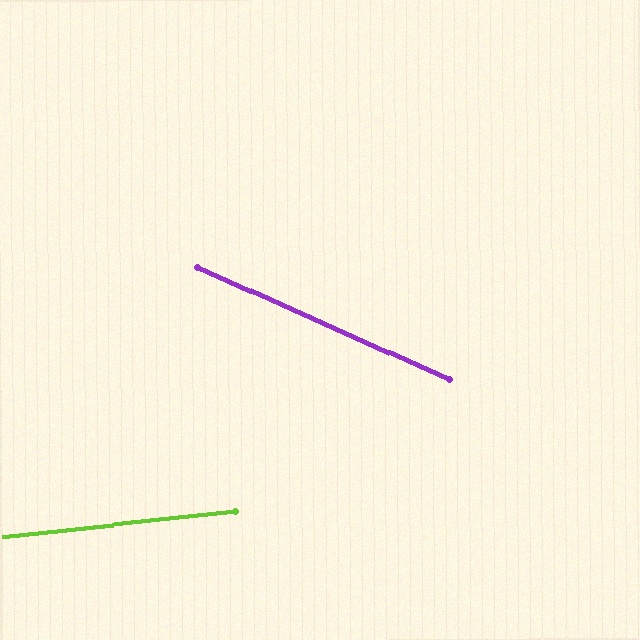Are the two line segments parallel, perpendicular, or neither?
Neither parallel nor perpendicular — they differ by about 30°.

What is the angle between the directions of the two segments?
Approximately 30 degrees.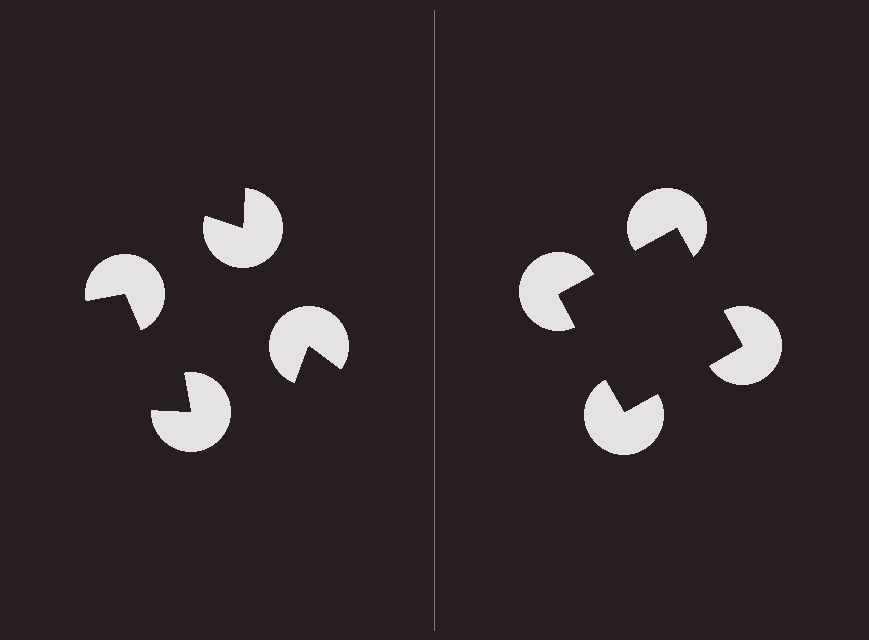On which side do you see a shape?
An illusory square appears on the right side. On the left side the wedge cuts are rotated, so no coherent shape forms.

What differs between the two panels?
The pac-man discs are positioned identically on both sides; only the wedge orientations differ. On the right they align to a square; on the left they are misaligned.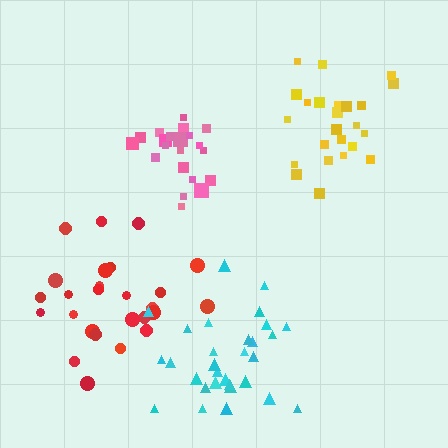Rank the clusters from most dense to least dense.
pink, yellow, cyan, red.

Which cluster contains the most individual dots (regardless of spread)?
Cyan (31).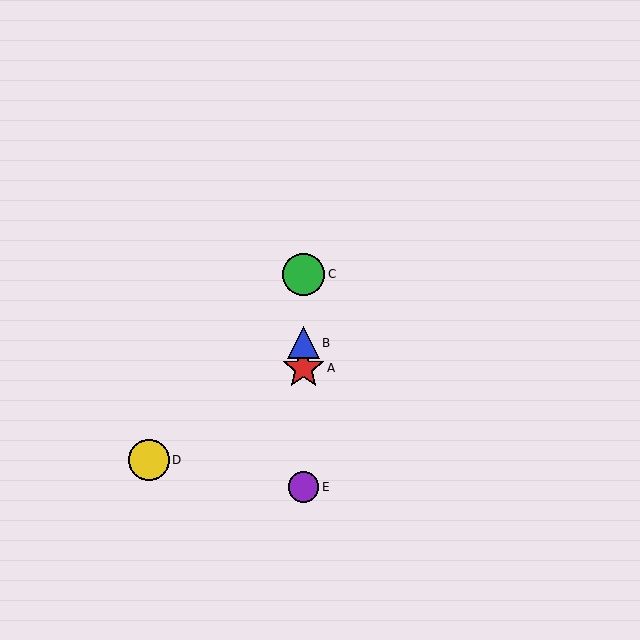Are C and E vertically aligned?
Yes, both are at x≈303.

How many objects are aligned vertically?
4 objects (A, B, C, E) are aligned vertically.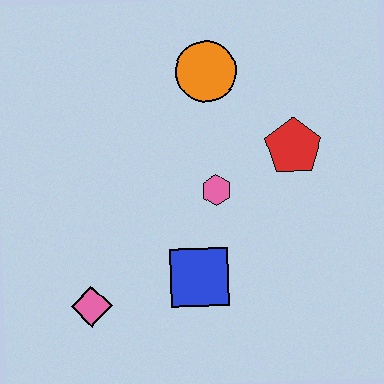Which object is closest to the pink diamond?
The blue square is closest to the pink diamond.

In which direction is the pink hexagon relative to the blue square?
The pink hexagon is above the blue square.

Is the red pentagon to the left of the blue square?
No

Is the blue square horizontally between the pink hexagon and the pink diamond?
Yes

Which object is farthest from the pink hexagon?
The pink diamond is farthest from the pink hexagon.